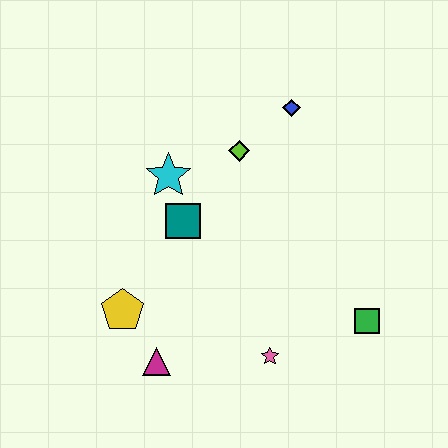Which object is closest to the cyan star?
The teal square is closest to the cyan star.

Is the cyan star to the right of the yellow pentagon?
Yes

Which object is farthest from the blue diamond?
The magenta triangle is farthest from the blue diamond.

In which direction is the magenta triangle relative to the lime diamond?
The magenta triangle is below the lime diamond.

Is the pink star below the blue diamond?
Yes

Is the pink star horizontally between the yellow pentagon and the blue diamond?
Yes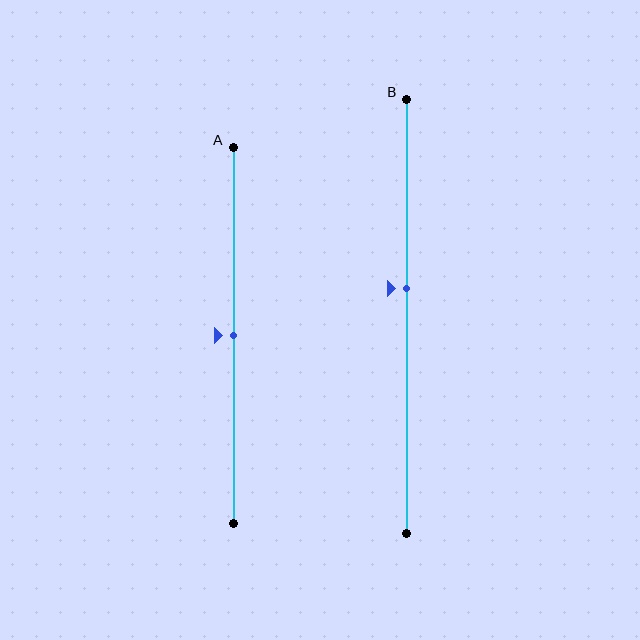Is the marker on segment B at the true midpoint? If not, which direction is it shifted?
No, the marker on segment B is shifted upward by about 6% of the segment length.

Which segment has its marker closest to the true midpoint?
Segment A has its marker closest to the true midpoint.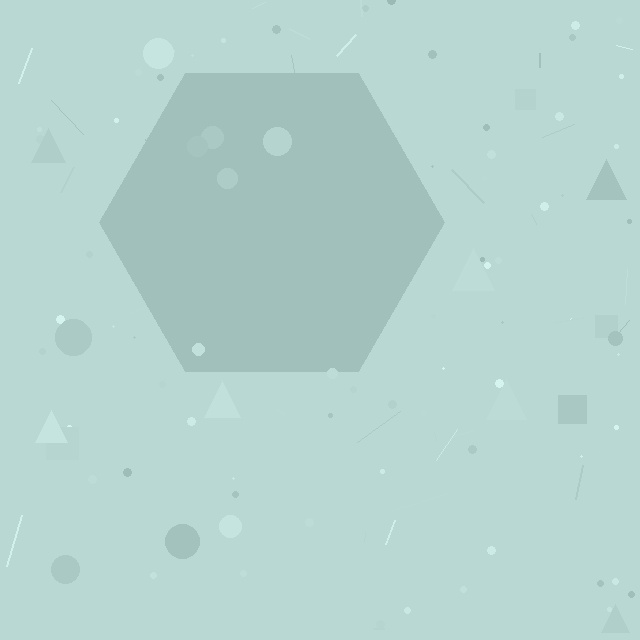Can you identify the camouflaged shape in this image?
The camouflaged shape is a hexagon.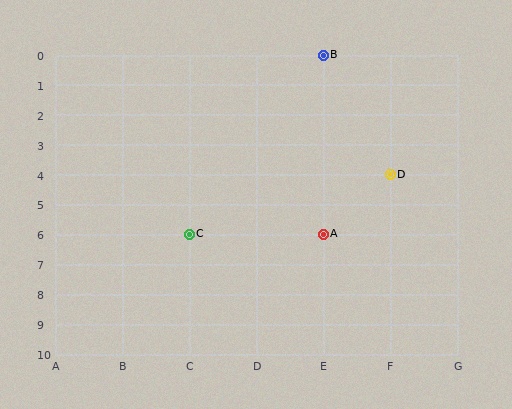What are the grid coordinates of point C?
Point C is at grid coordinates (C, 6).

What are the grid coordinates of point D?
Point D is at grid coordinates (F, 4).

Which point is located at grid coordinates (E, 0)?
Point B is at (E, 0).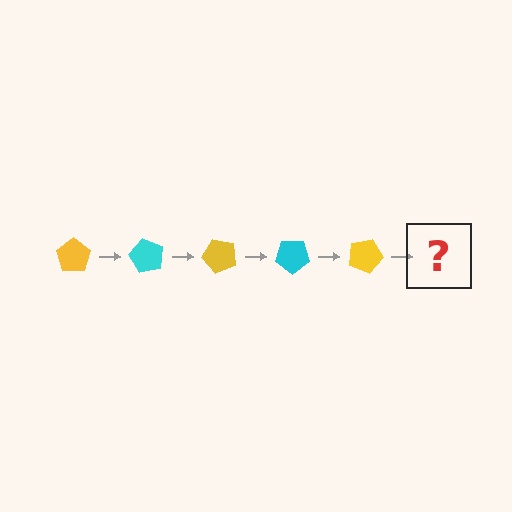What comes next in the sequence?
The next element should be a cyan pentagon, rotated 300 degrees from the start.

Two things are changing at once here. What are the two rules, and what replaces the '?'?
The two rules are that it rotates 60 degrees each step and the color cycles through yellow and cyan. The '?' should be a cyan pentagon, rotated 300 degrees from the start.